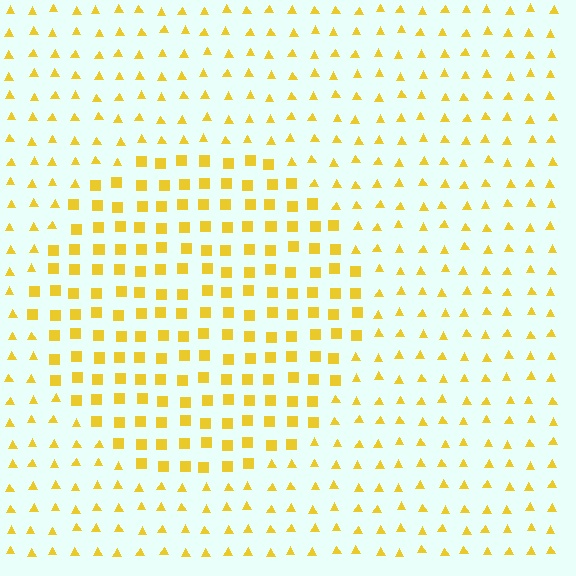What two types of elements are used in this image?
The image uses squares inside the circle region and triangles outside it.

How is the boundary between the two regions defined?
The boundary is defined by a change in element shape: squares inside vs. triangles outside. All elements share the same color and spacing.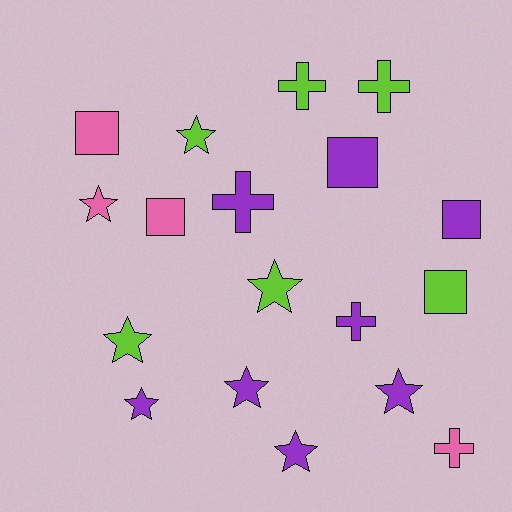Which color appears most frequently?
Purple, with 8 objects.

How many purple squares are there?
There are 2 purple squares.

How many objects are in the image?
There are 18 objects.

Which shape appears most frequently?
Star, with 8 objects.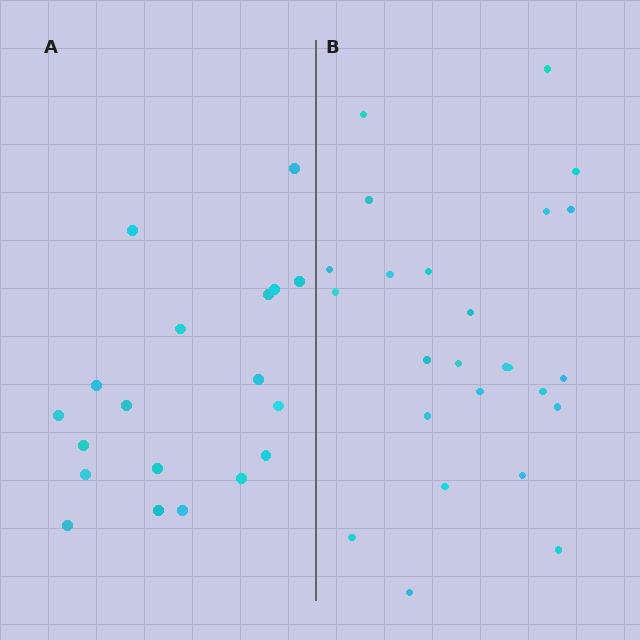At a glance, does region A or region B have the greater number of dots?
Region B (the right region) has more dots.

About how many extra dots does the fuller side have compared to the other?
Region B has about 6 more dots than region A.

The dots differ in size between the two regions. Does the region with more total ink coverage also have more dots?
No. Region A has more total ink coverage because its dots are larger, but region B actually contains more individual dots. Total area can be misleading — the number of items is what matters here.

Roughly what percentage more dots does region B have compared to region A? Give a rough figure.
About 30% more.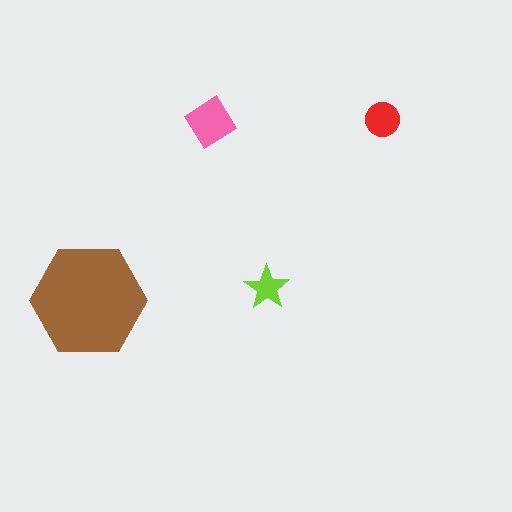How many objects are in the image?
There are 4 objects in the image.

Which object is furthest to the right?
The red circle is rightmost.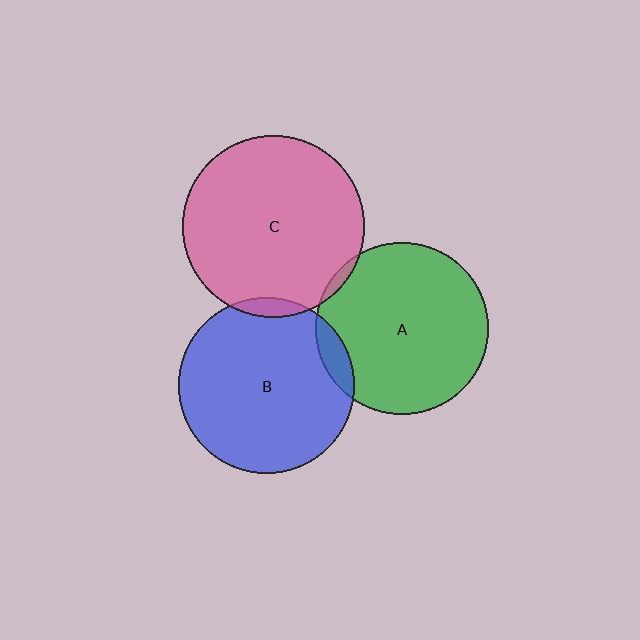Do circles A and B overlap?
Yes.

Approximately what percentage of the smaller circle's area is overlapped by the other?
Approximately 5%.